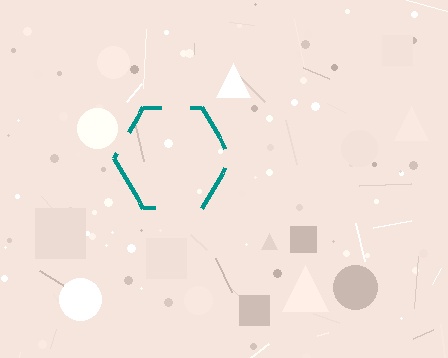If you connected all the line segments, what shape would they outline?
They would outline a hexagon.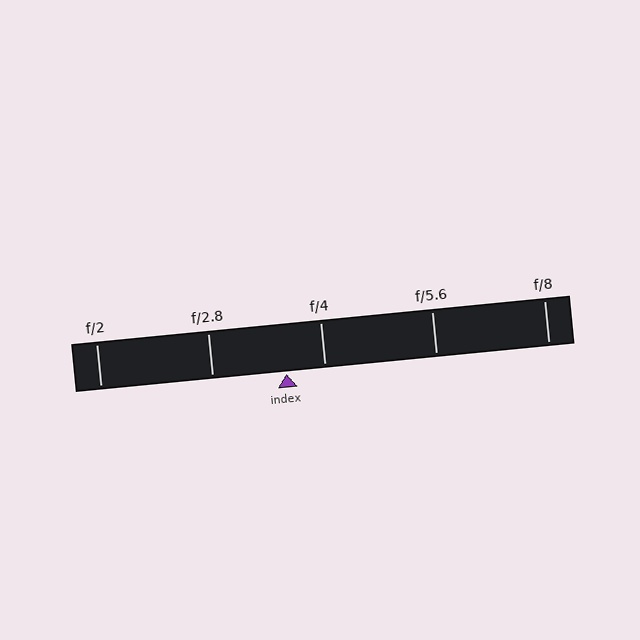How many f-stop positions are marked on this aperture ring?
There are 5 f-stop positions marked.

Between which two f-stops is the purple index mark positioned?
The index mark is between f/2.8 and f/4.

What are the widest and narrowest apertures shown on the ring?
The widest aperture shown is f/2 and the narrowest is f/8.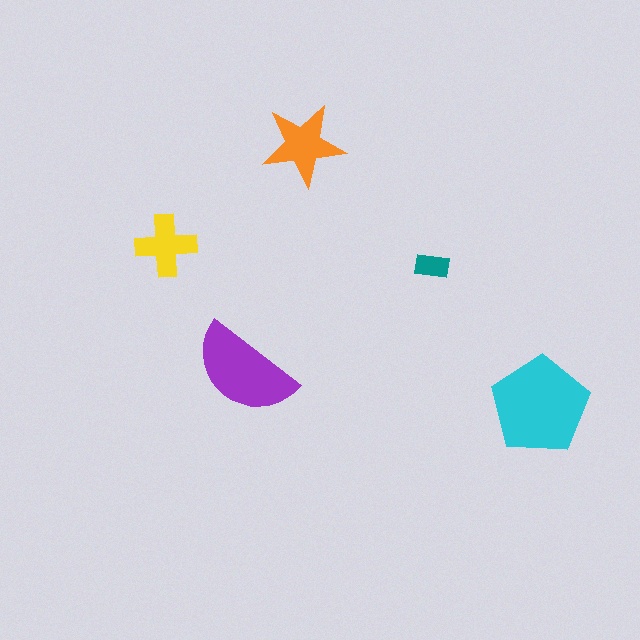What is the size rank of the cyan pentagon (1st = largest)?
1st.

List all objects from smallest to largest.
The teal rectangle, the yellow cross, the orange star, the purple semicircle, the cyan pentagon.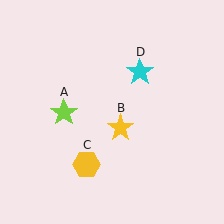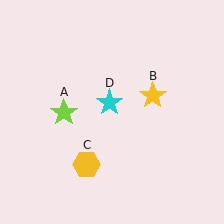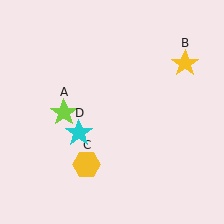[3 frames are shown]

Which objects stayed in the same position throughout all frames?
Lime star (object A) and yellow hexagon (object C) remained stationary.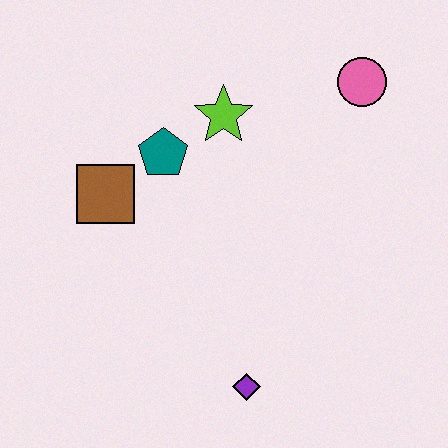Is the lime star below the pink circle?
Yes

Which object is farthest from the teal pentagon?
The purple diamond is farthest from the teal pentagon.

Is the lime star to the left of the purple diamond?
Yes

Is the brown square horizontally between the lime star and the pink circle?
No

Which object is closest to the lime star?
The teal pentagon is closest to the lime star.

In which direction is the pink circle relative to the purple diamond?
The pink circle is above the purple diamond.